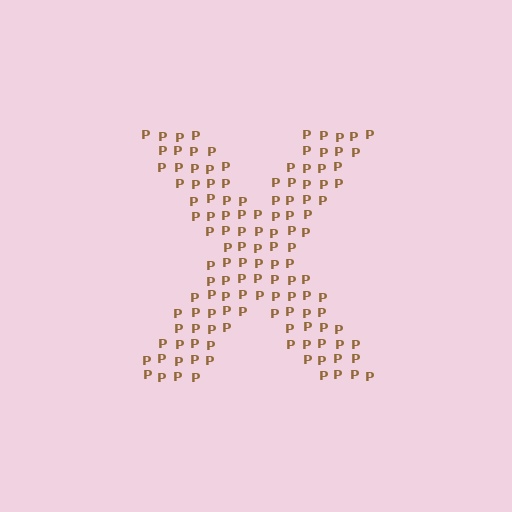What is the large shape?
The large shape is the letter X.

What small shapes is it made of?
It is made of small letter P's.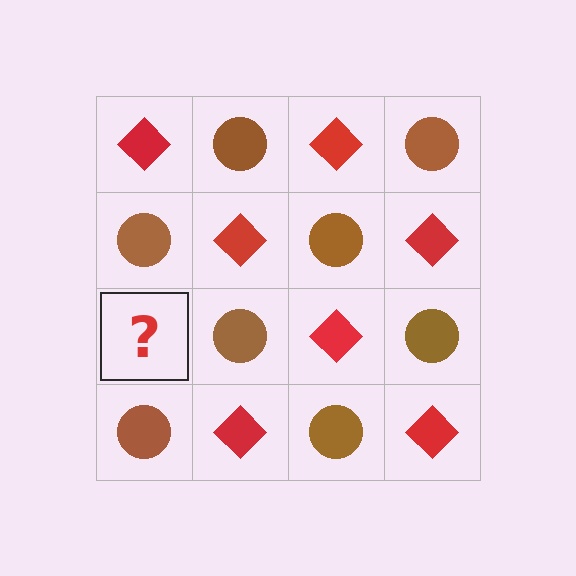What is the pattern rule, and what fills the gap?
The rule is that it alternates red diamond and brown circle in a checkerboard pattern. The gap should be filled with a red diamond.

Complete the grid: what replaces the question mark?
The question mark should be replaced with a red diamond.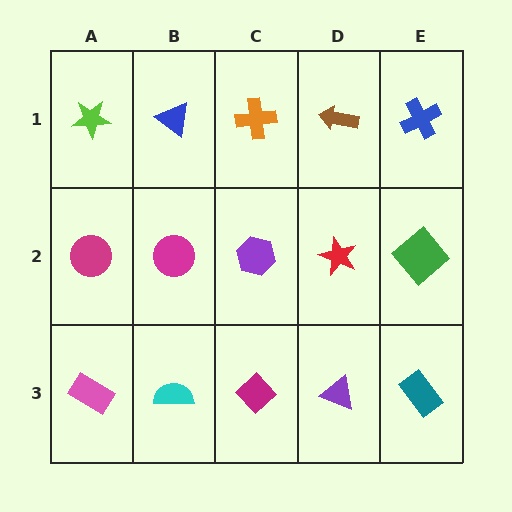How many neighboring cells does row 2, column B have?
4.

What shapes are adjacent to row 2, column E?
A blue cross (row 1, column E), a teal rectangle (row 3, column E), a red star (row 2, column D).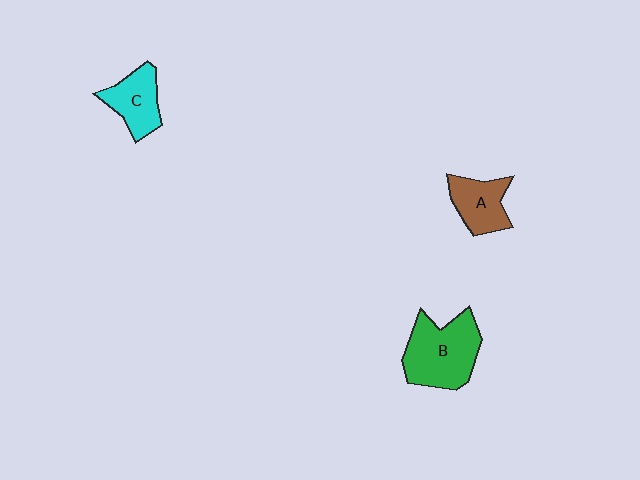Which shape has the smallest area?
Shape A (brown).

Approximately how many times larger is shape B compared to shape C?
Approximately 1.7 times.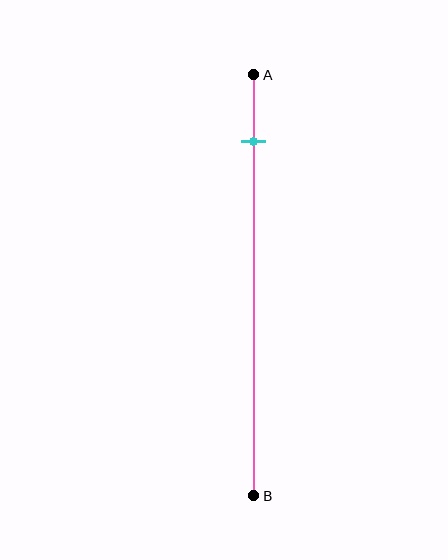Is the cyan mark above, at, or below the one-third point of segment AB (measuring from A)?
The cyan mark is above the one-third point of segment AB.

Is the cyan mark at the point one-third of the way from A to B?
No, the mark is at about 15% from A, not at the 33% one-third point.